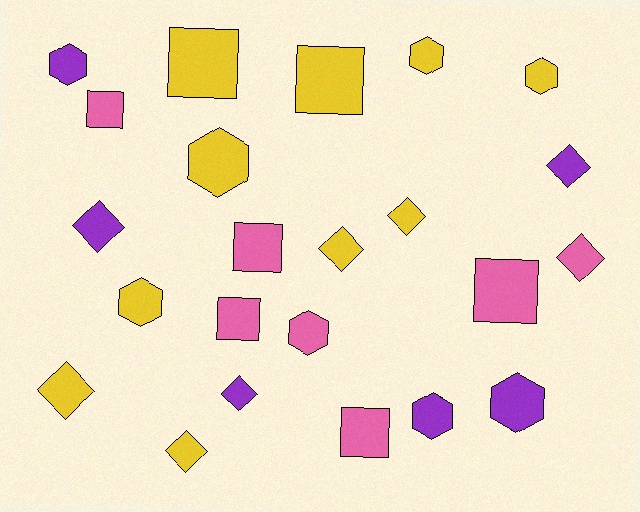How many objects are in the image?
There are 23 objects.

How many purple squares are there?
There are no purple squares.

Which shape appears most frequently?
Hexagon, with 8 objects.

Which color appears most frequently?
Yellow, with 10 objects.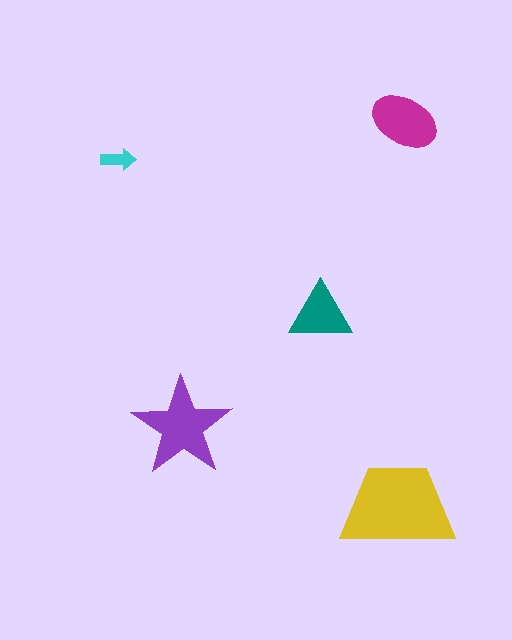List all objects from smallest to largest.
The cyan arrow, the teal triangle, the magenta ellipse, the purple star, the yellow trapezoid.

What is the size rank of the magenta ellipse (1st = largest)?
3rd.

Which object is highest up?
The magenta ellipse is topmost.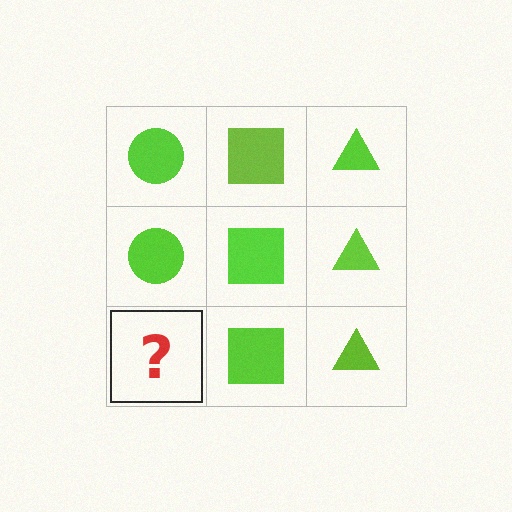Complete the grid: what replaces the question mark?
The question mark should be replaced with a lime circle.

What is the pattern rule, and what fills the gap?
The rule is that each column has a consistent shape. The gap should be filled with a lime circle.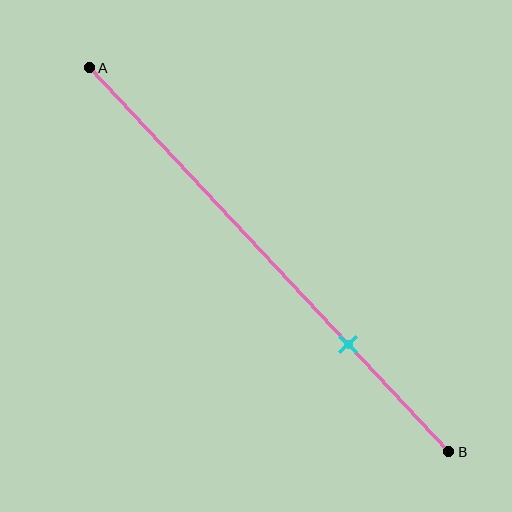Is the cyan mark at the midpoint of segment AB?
No, the mark is at about 70% from A, not at the 50% midpoint.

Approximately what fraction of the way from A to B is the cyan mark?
The cyan mark is approximately 70% of the way from A to B.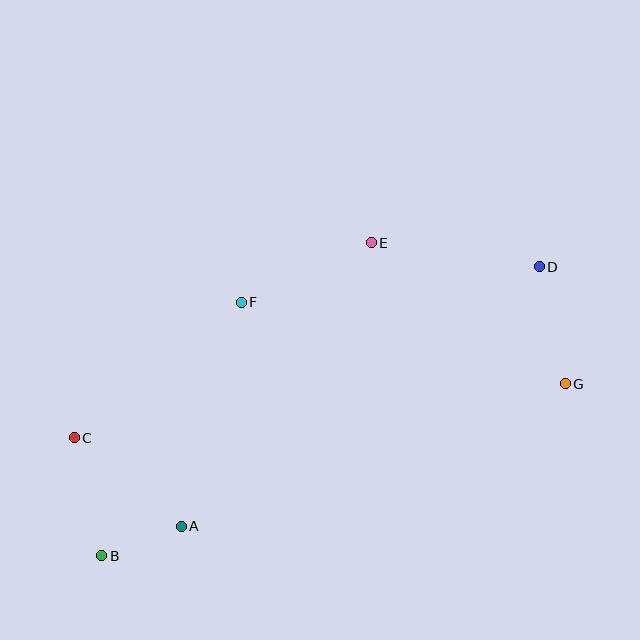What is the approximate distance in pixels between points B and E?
The distance between B and E is approximately 413 pixels.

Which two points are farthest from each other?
Points B and D are farthest from each other.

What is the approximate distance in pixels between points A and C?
The distance between A and C is approximately 139 pixels.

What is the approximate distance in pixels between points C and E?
The distance between C and E is approximately 355 pixels.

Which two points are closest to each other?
Points A and B are closest to each other.